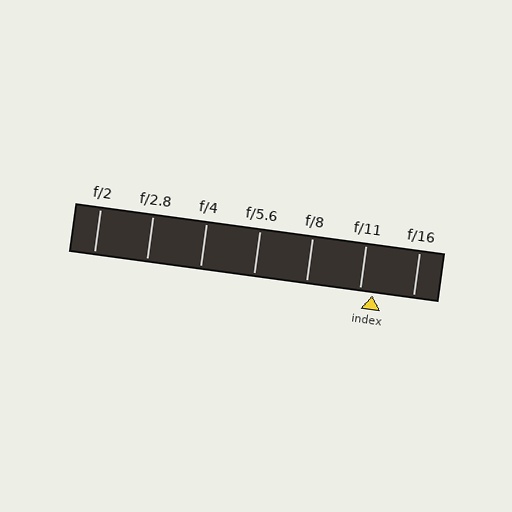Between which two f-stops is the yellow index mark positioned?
The index mark is between f/11 and f/16.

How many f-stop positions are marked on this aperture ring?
There are 7 f-stop positions marked.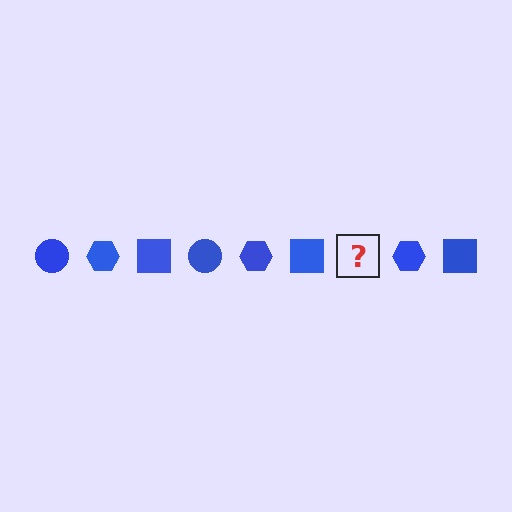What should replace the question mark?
The question mark should be replaced with a blue circle.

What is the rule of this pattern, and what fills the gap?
The rule is that the pattern cycles through circle, hexagon, square shapes in blue. The gap should be filled with a blue circle.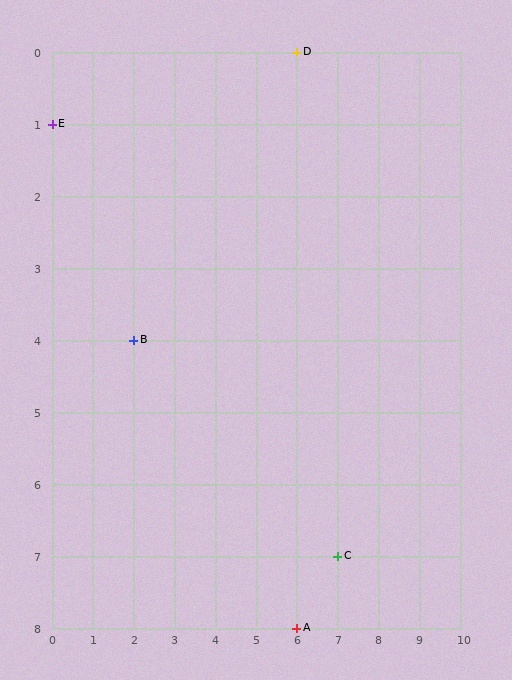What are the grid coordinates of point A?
Point A is at grid coordinates (6, 8).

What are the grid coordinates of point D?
Point D is at grid coordinates (6, 0).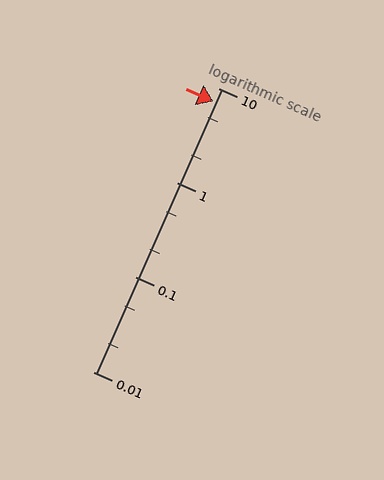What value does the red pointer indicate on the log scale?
The pointer indicates approximately 7.3.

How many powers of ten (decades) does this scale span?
The scale spans 3 decades, from 0.01 to 10.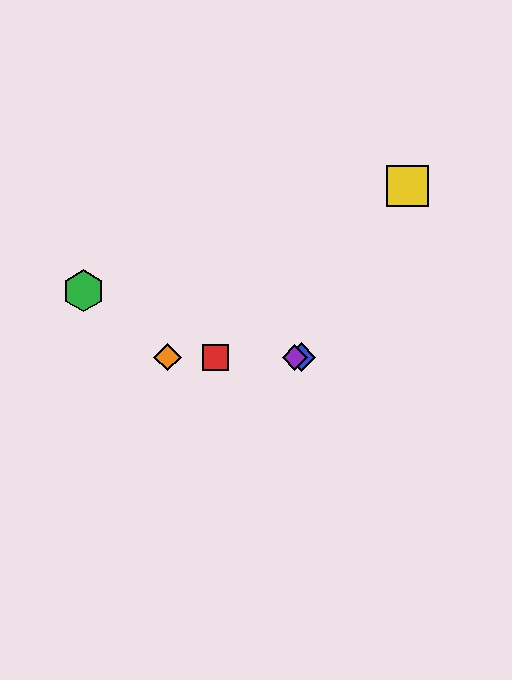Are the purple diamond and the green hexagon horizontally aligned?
No, the purple diamond is at y≈357 and the green hexagon is at y≈291.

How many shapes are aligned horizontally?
4 shapes (the red square, the blue diamond, the purple diamond, the orange diamond) are aligned horizontally.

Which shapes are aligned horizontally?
The red square, the blue diamond, the purple diamond, the orange diamond are aligned horizontally.